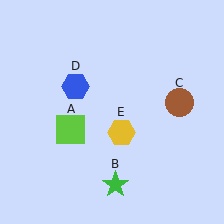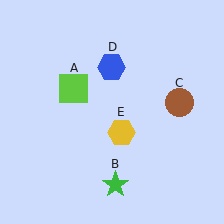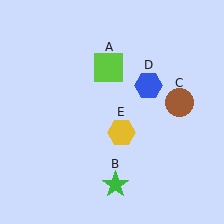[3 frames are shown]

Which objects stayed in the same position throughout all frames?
Green star (object B) and brown circle (object C) and yellow hexagon (object E) remained stationary.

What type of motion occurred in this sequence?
The lime square (object A), blue hexagon (object D) rotated clockwise around the center of the scene.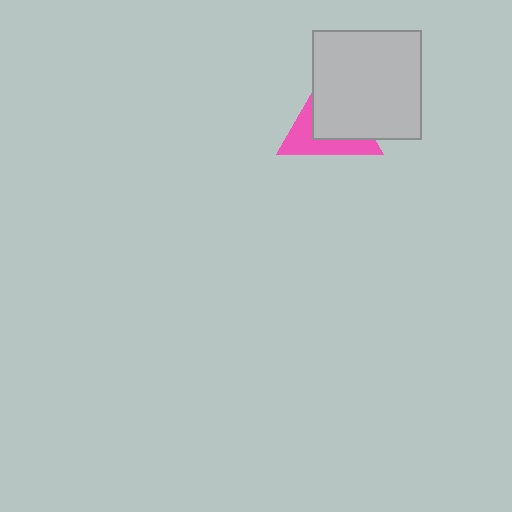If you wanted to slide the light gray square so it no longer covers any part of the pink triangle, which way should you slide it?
Slide it toward the upper-right — that is the most direct way to separate the two shapes.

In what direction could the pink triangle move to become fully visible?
The pink triangle could move toward the lower-left. That would shift it out from behind the light gray square entirely.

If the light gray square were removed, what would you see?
You would see the complete pink triangle.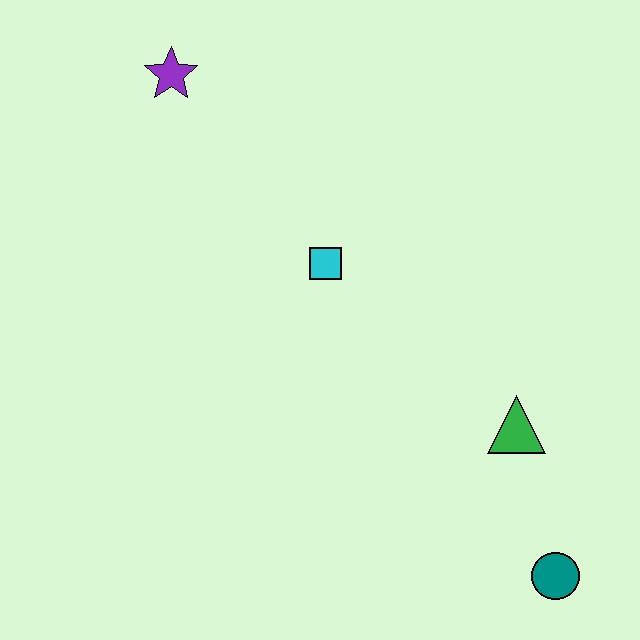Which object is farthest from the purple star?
The teal circle is farthest from the purple star.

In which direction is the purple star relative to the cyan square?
The purple star is above the cyan square.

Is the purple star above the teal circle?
Yes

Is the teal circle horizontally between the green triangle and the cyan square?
No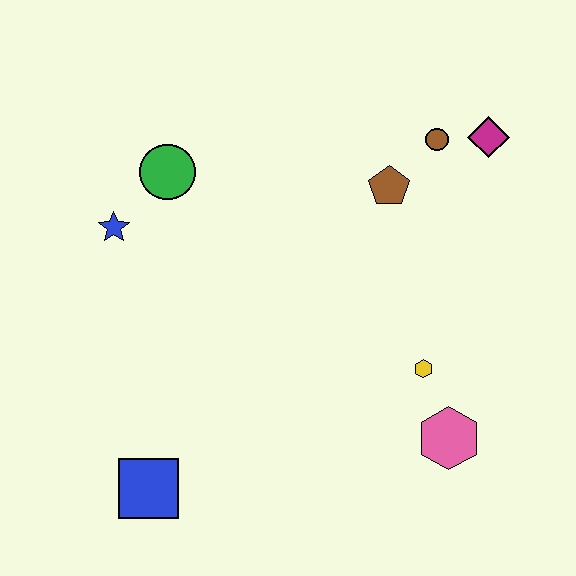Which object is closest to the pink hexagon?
The yellow hexagon is closest to the pink hexagon.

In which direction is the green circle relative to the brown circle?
The green circle is to the left of the brown circle.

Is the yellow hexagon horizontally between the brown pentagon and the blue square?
No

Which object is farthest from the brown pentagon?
The blue square is farthest from the brown pentagon.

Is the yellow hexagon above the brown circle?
No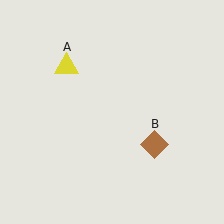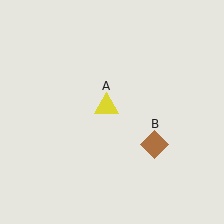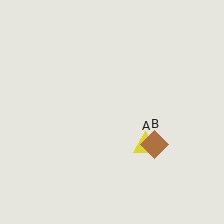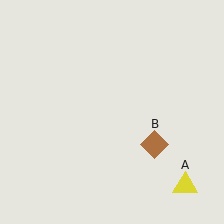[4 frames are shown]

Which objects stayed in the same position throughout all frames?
Brown diamond (object B) remained stationary.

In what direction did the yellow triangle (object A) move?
The yellow triangle (object A) moved down and to the right.